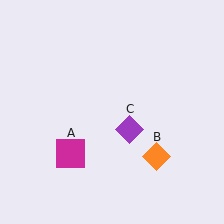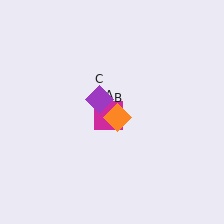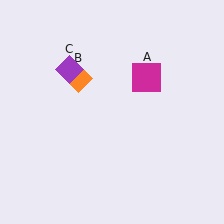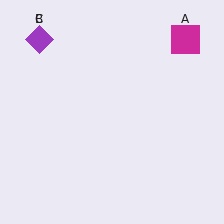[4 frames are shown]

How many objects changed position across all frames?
3 objects changed position: magenta square (object A), orange diamond (object B), purple diamond (object C).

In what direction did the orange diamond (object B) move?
The orange diamond (object B) moved up and to the left.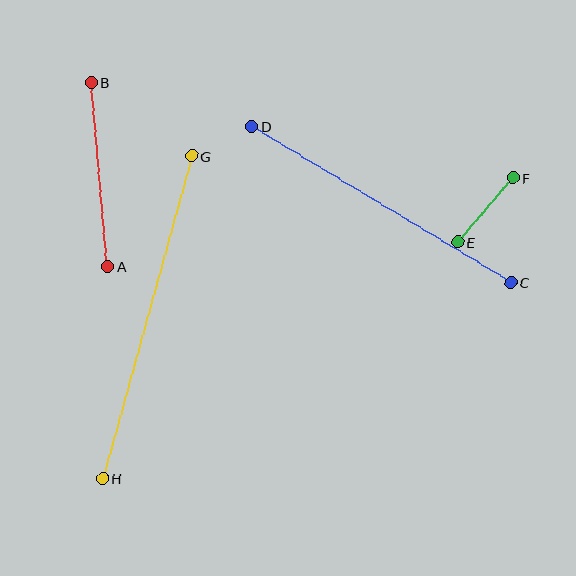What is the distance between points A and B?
The distance is approximately 184 pixels.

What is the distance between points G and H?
The distance is approximately 334 pixels.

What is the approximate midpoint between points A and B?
The midpoint is at approximately (99, 174) pixels.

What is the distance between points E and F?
The distance is approximately 85 pixels.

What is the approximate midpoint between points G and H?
The midpoint is at approximately (147, 317) pixels.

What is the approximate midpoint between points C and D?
The midpoint is at approximately (381, 204) pixels.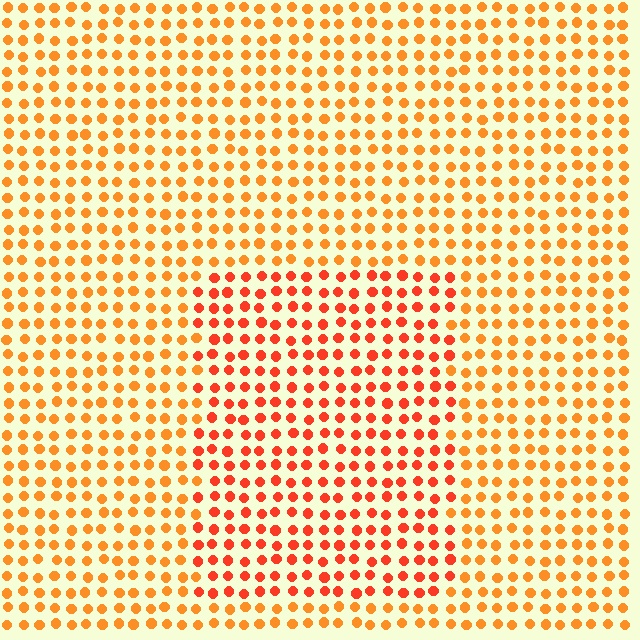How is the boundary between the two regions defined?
The boundary is defined purely by a slight shift in hue (about 24 degrees). Spacing, size, and orientation are identical on both sides.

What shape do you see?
I see a rectangle.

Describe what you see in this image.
The image is filled with small orange elements in a uniform arrangement. A rectangle-shaped region is visible where the elements are tinted to a slightly different hue, forming a subtle color boundary.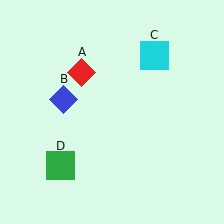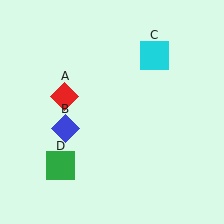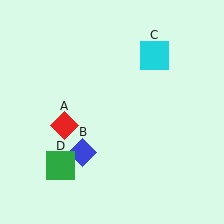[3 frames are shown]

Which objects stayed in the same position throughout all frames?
Cyan square (object C) and green square (object D) remained stationary.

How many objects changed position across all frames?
2 objects changed position: red diamond (object A), blue diamond (object B).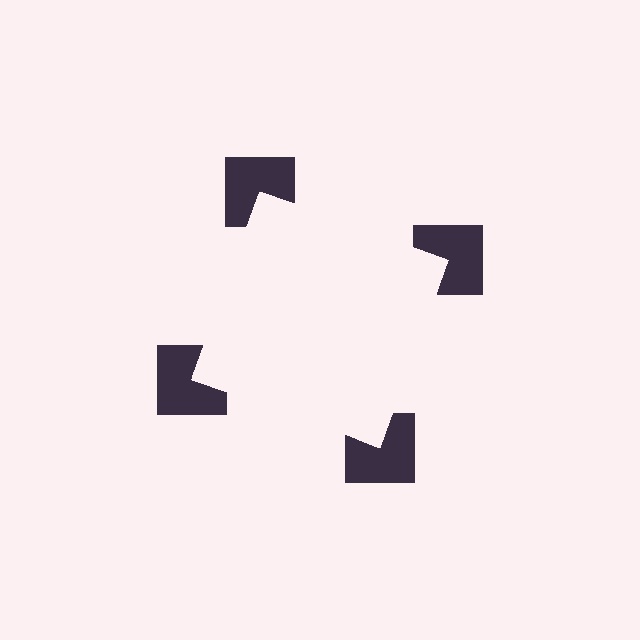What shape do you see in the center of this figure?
An illusory square — its edges are inferred from the aligned wedge cuts in the notched squares, not physically drawn.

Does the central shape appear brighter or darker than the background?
It typically appears slightly brighter than the background, even though no actual brightness change is drawn.